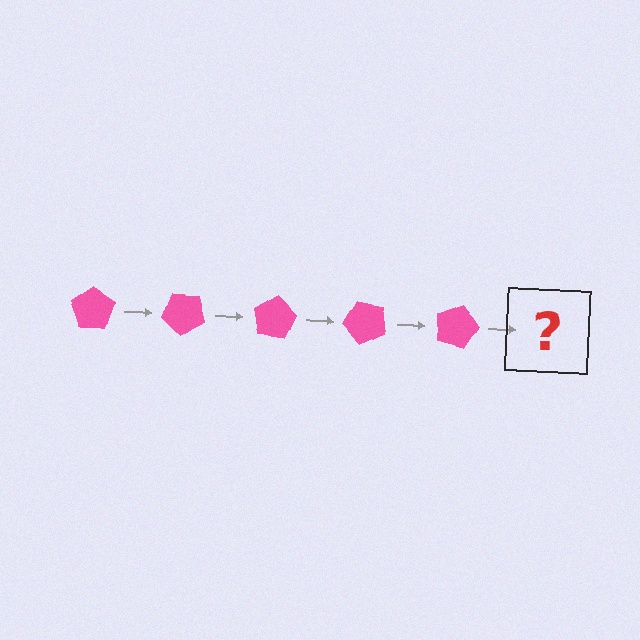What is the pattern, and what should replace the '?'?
The pattern is that the pentagon rotates 40 degrees each step. The '?' should be a pink pentagon rotated 200 degrees.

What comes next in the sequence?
The next element should be a pink pentagon rotated 200 degrees.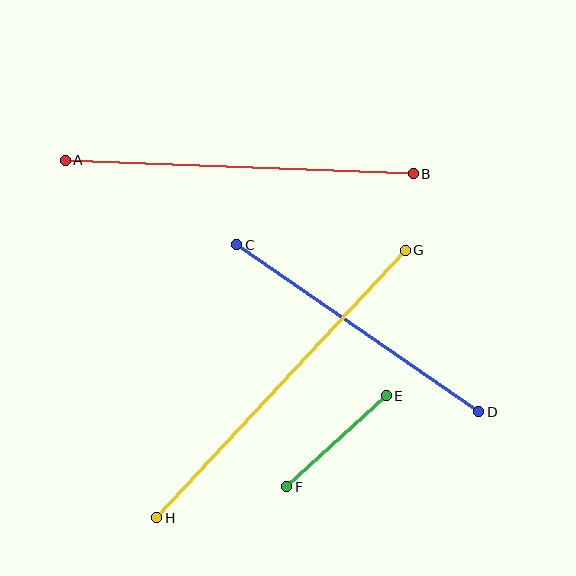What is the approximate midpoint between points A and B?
The midpoint is at approximately (239, 167) pixels.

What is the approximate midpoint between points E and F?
The midpoint is at approximately (336, 441) pixels.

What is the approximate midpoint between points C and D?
The midpoint is at approximately (358, 328) pixels.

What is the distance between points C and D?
The distance is approximately 294 pixels.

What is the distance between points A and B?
The distance is approximately 348 pixels.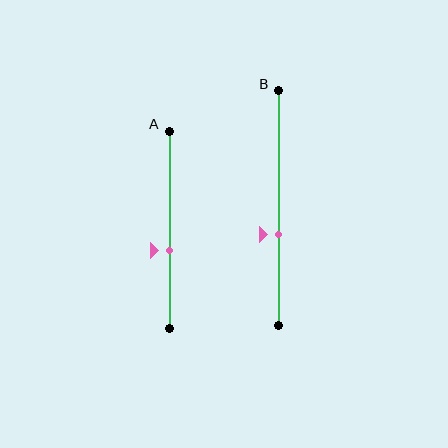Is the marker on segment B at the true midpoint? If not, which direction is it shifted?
No, the marker on segment B is shifted downward by about 11% of the segment length.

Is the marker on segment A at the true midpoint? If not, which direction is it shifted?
No, the marker on segment A is shifted downward by about 11% of the segment length.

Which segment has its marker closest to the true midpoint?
Segment A has its marker closest to the true midpoint.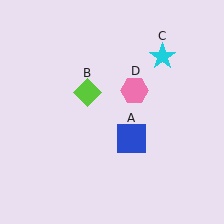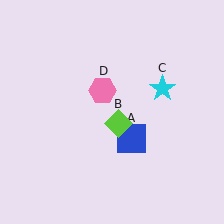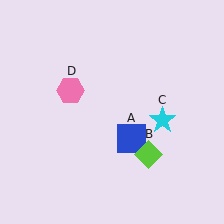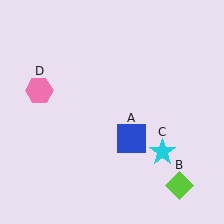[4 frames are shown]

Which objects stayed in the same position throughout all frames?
Blue square (object A) remained stationary.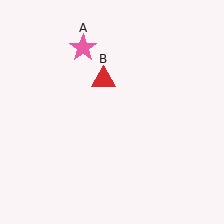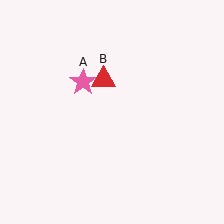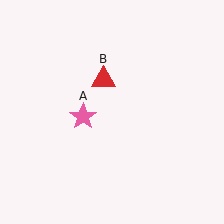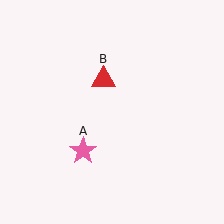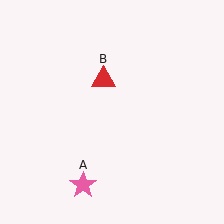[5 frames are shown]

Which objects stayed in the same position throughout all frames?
Red triangle (object B) remained stationary.